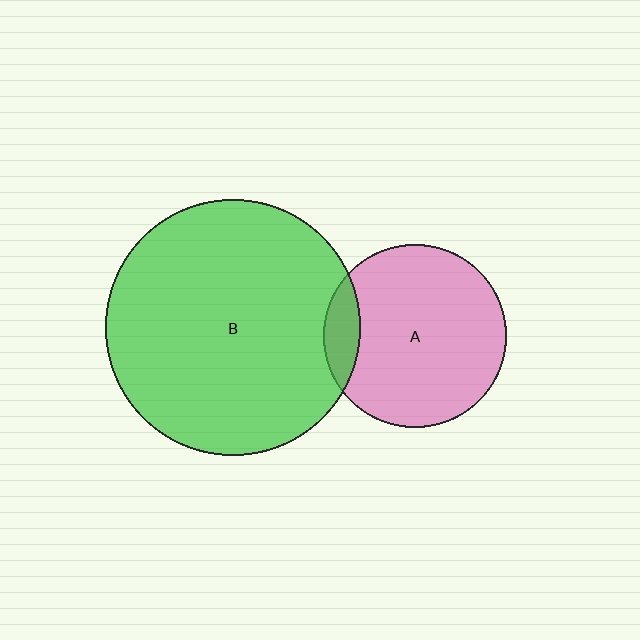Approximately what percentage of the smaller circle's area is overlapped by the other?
Approximately 10%.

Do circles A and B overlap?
Yes.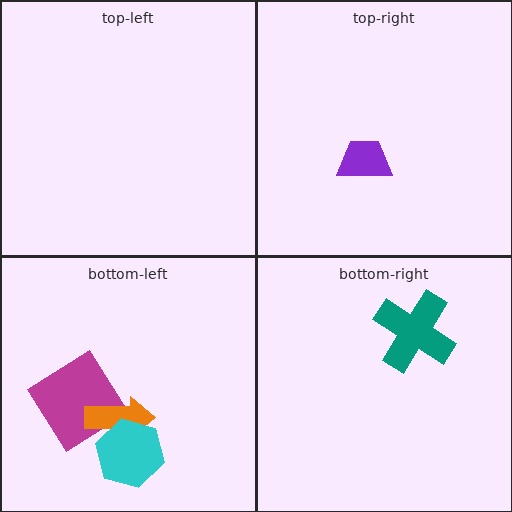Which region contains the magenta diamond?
The bottom-left region.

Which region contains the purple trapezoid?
The top-right region.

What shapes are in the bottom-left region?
The magenta diamond, the orange arrow, the cyan hexagon.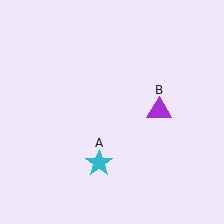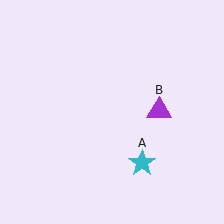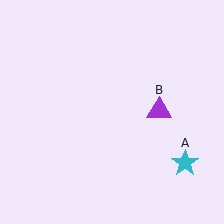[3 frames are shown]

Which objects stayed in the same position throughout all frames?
Purple triangle (object B) remained stationary.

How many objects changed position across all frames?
1 object changed position: cyan star (object A).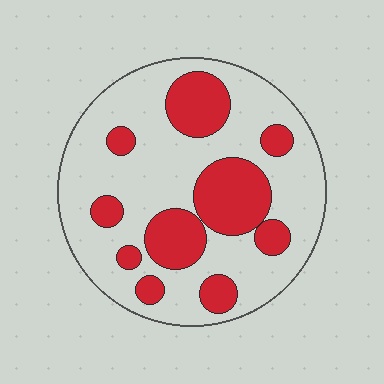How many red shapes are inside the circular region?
10.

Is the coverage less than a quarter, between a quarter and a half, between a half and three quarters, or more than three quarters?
Between a quarter and a half.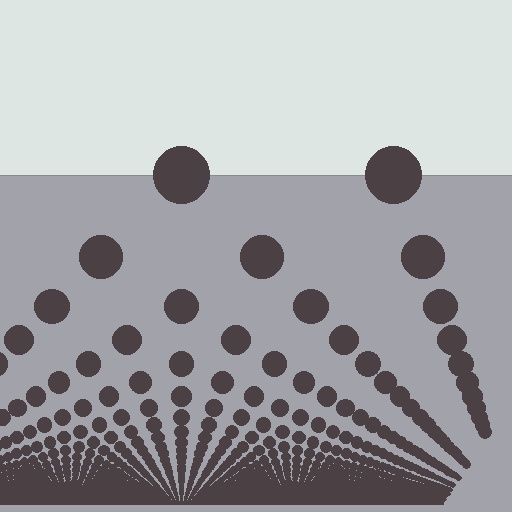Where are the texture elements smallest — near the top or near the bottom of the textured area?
Near the bottom.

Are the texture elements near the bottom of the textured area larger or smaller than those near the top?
Smaller. The gradient is inverted — elements near the bottom are smaller and denser.